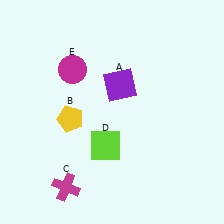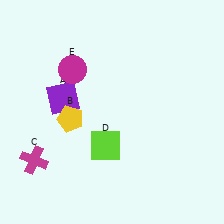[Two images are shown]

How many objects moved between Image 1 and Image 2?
2 objects moved between the two images.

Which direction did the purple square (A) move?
The purple square (A) moved left.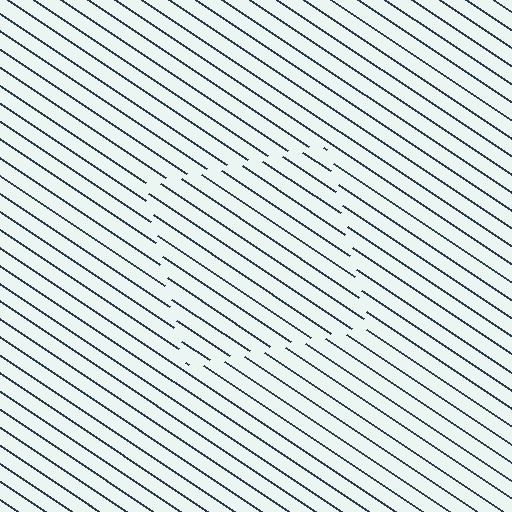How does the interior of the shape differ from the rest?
The interior of the shape contains the same grating, shifted by half a period — the contour is defined by the phase discontinuity where line-ends from the inner and outer gratings abut.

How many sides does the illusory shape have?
4 sides — the line-ends trace a square.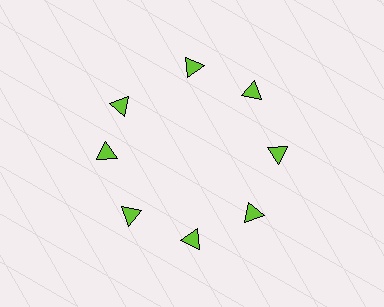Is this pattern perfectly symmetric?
No. The 8 lime triangles are arranged in a ring, but one element near the 10 o'clock position is rotated out of alignment along the ring, breaking the 8-fold rotational symmetry.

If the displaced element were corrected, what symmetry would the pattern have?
It would have 8-fold rotational symmetry — the pattern would map onto itself every 45 degrees.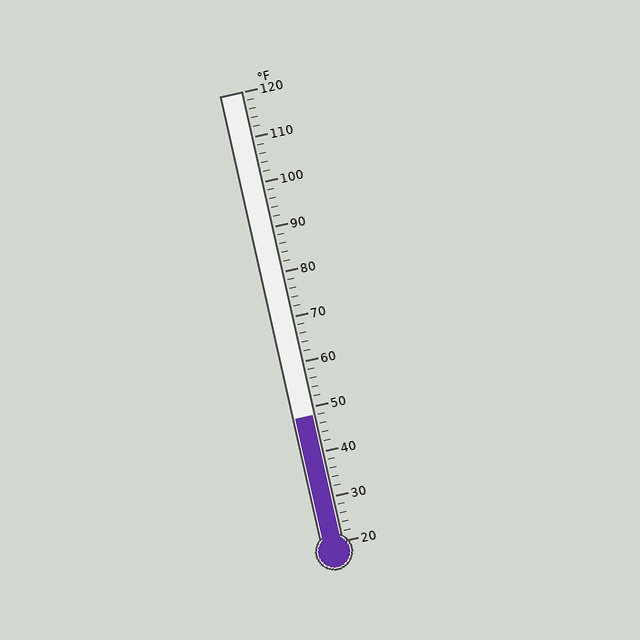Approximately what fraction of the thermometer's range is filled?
The thermometer is filled to approximately 30% of its range.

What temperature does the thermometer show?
The thermometer shows approximately 48°F.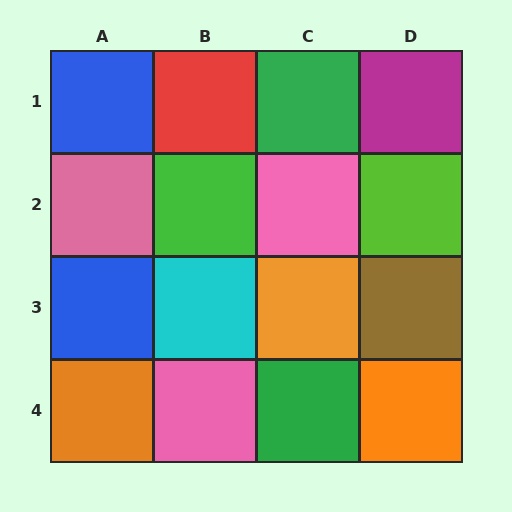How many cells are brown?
1 cell is brown.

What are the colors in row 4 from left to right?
Orange, pink, green, orange.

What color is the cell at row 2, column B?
Green.